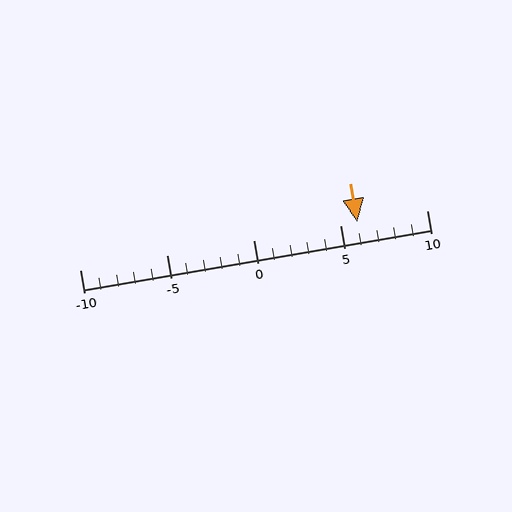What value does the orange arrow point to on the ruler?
The orange arrow points to approximately 6.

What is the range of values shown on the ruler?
The ruler shows values from -10 to 10.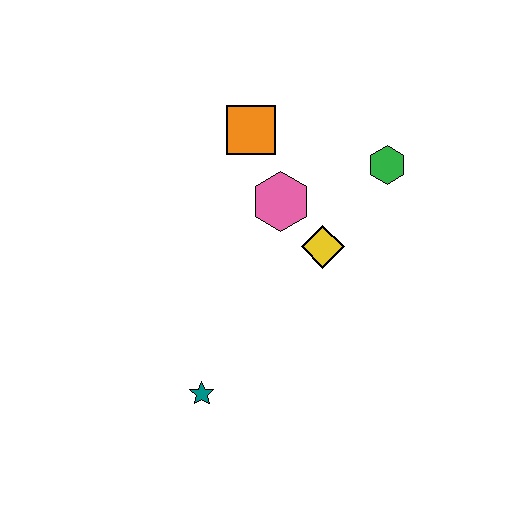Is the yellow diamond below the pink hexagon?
Yes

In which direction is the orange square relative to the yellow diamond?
The orange square is above the yellow diamond.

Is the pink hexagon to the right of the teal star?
Yes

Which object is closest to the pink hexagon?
The yellow diamond is closest to the pink hexagon.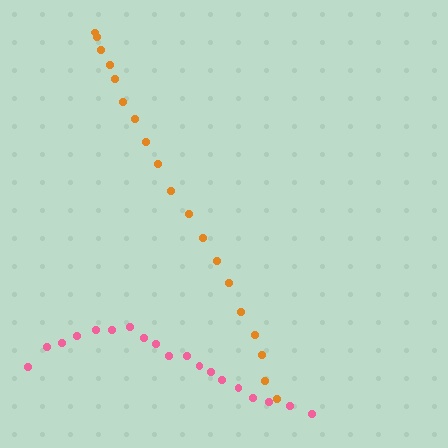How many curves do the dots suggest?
There are 2 distinct paths.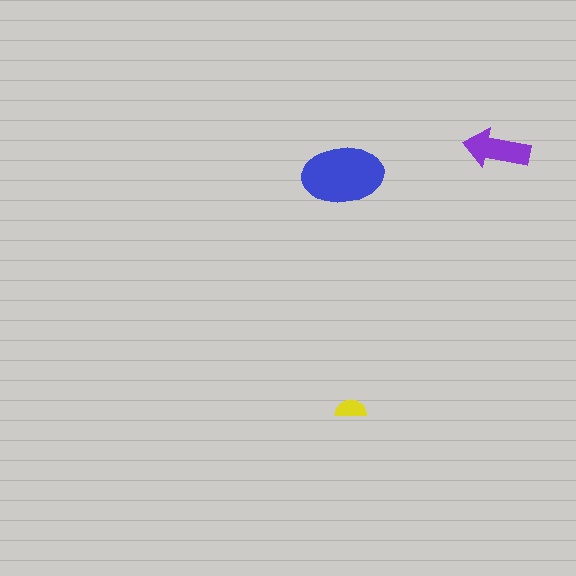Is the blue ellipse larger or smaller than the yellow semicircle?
Larger.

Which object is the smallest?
The yellow semicircle.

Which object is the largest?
The blue ellipse.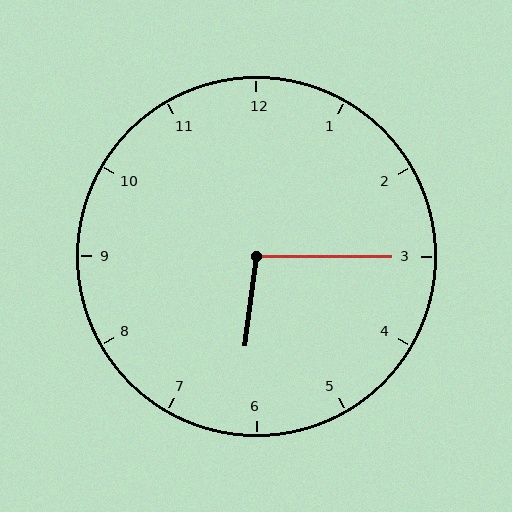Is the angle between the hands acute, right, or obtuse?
It is obtuse.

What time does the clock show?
6:15.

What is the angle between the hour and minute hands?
Approximately 98 degrees.